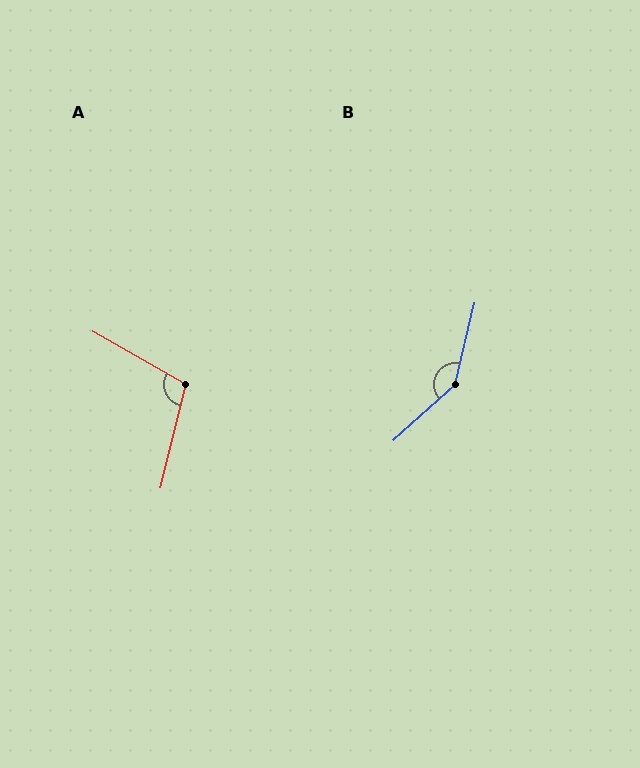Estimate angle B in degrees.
Approximately 146 degrees.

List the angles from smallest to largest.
A (105°), B (146°).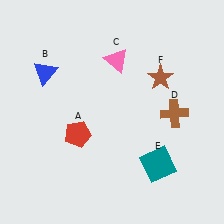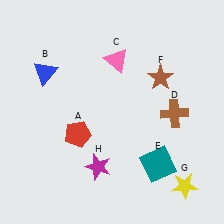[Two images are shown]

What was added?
A yellow star (G), a magenta star (H) were added in Image 2.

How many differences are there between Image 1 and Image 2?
There are 2 differences between the two images.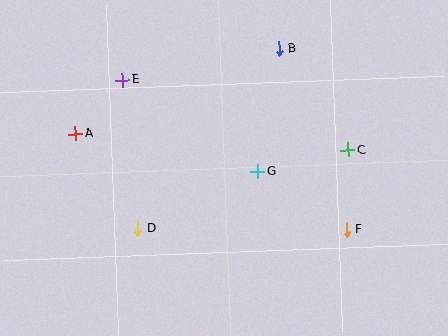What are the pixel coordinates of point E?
Point E is at (123, 80).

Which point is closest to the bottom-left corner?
Point D is closest to the bottom-left corner.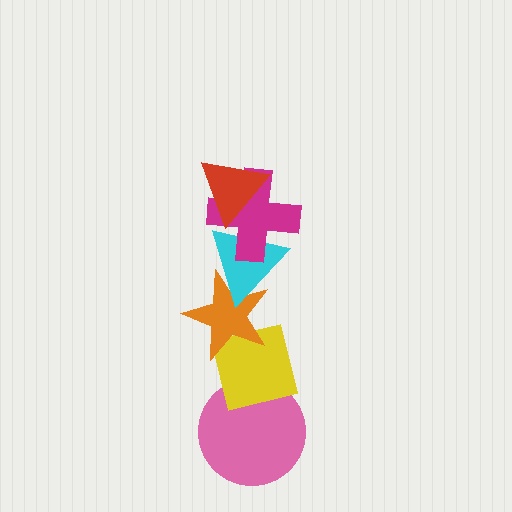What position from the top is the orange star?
The orange star is 4th from the top.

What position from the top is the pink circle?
The pink circle is 6th from the top.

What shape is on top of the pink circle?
The yellow square is on top of the pink circle.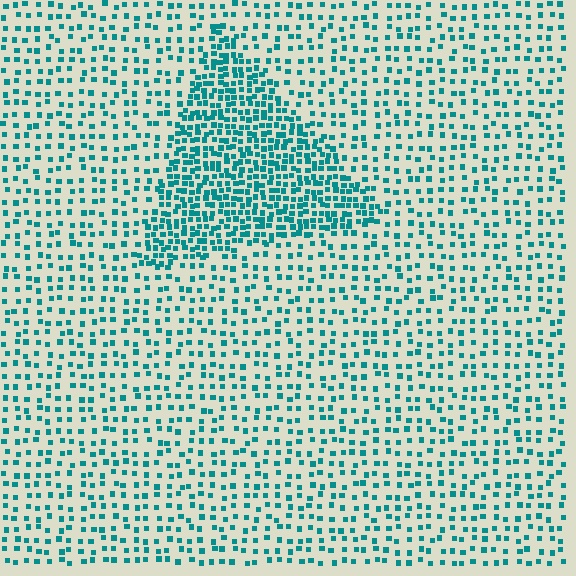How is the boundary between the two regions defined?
The boundary is defined by a change in element density (approximately 2.3x ratio). All elements are the same color, size, and shape.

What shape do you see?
I see a triangle.